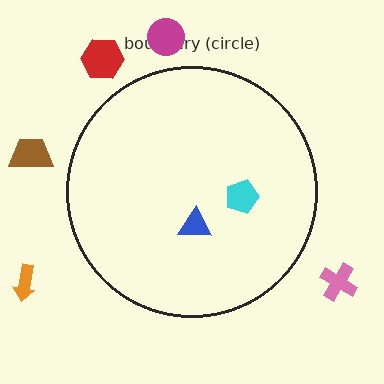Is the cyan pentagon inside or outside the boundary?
Inside.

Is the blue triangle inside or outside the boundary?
Inside.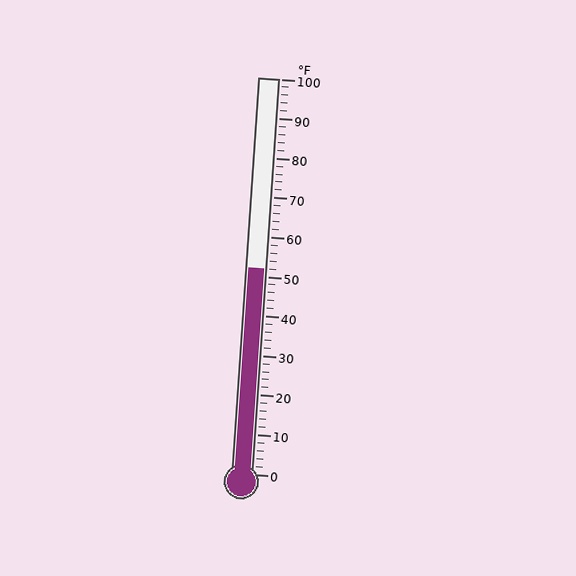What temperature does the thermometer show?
The thermometer shows approximately 52°F.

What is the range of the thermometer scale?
The thermometer scale ranges from 0°F to 100°F.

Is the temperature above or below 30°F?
The temperature is above 30°F.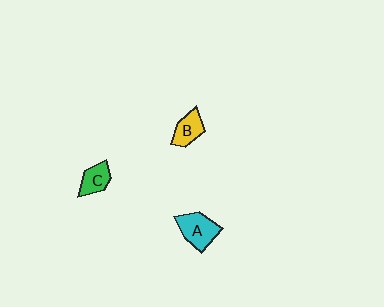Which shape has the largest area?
Shape A (cyan).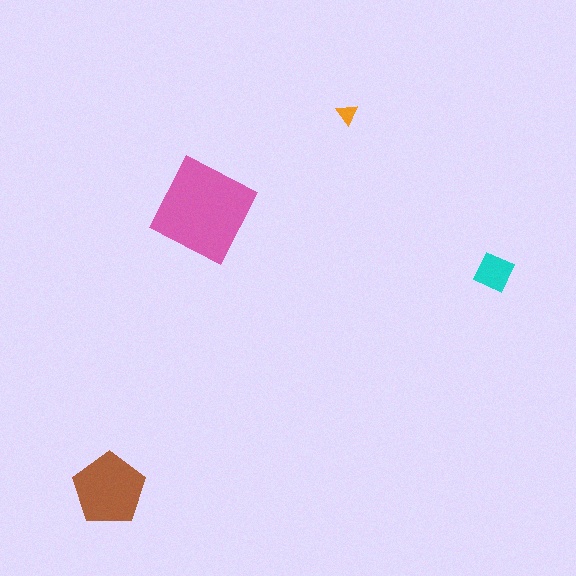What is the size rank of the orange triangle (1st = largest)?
4th.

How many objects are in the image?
There are 4 objects in the image.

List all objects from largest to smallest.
The pink diamond, the brown pentagon, the cyan square, the orange triangle.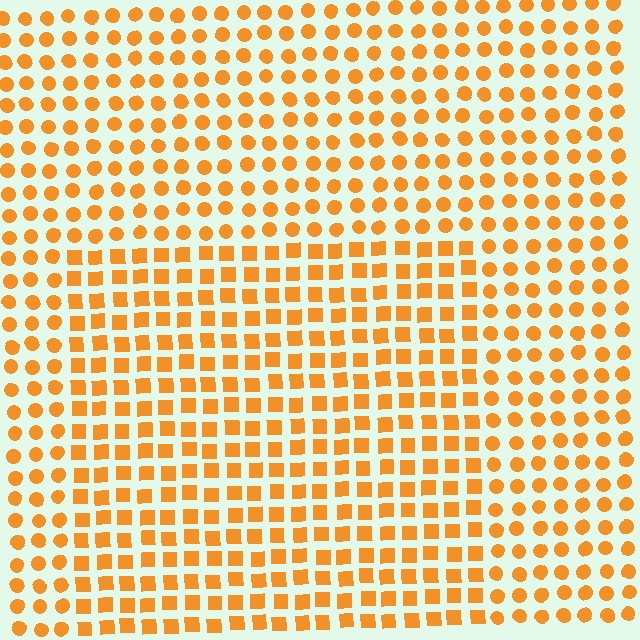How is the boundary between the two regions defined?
The boundary is defined by a change in element shape: squares inside vs. circles outside. All elements share the same color and spacing.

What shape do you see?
I see a rectangle.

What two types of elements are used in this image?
The image uses squares inside the rectangle region and circles outside it.